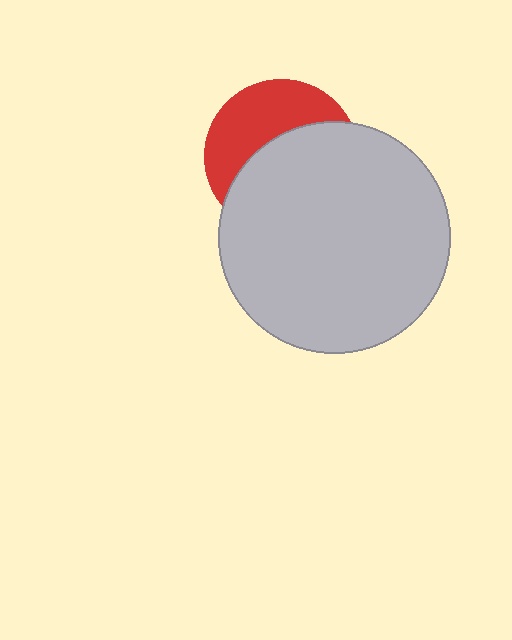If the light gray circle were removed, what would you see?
You would see the complete red circle.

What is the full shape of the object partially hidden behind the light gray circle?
The partially hidden object is a red circle.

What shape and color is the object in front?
The object in front is a light gray circle.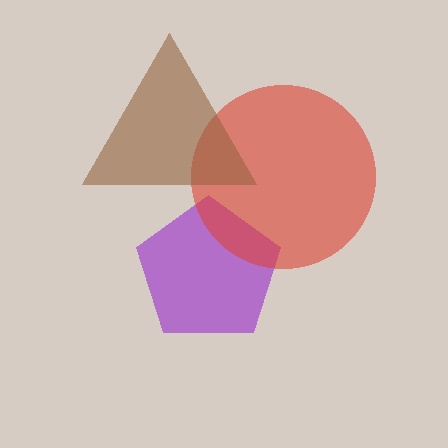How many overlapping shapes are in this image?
There are 3 overlapping shapes in the image.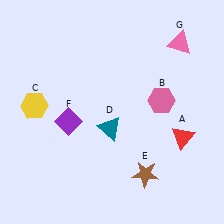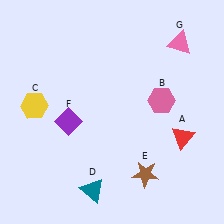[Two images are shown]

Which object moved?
The teal triangle (D) moved down.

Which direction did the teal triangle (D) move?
The teal triangle (D) moved down.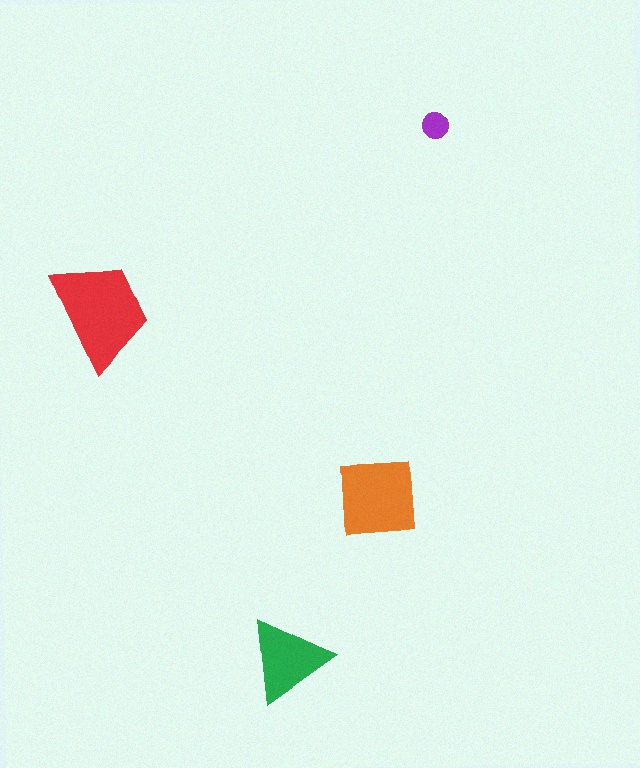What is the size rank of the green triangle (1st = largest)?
3rd.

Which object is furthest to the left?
The red trapezoid is leftmost.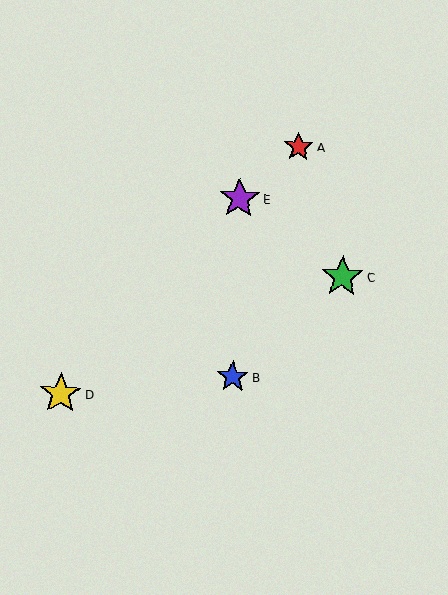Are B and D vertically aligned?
No, B is at x≈233 and D is at x≈61.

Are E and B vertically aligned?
Yes, both are at x≈239.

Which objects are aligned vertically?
Objects B, E are aligned vertically.